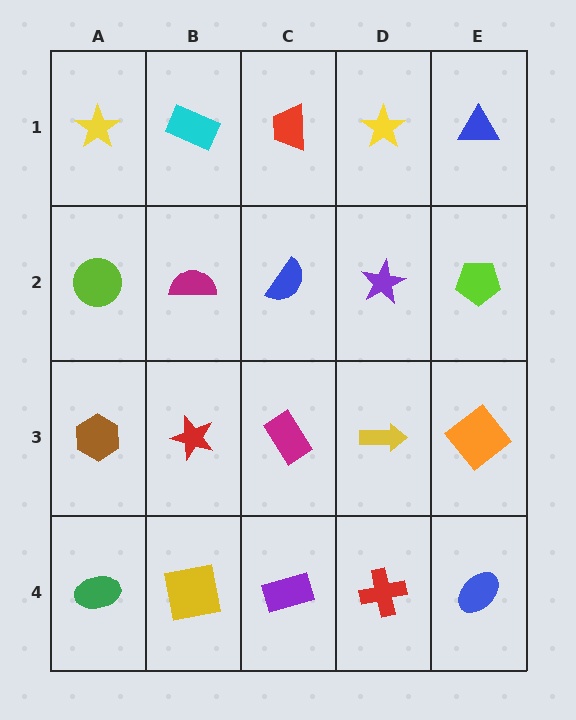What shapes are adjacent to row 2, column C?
A red trapezoid (row 1, column C), a magenta rectangle (row 3, column C), a magenta semicircle (row 2, column B), a purple star (row 2, column D).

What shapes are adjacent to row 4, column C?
A magenta rectangle (row 3, column C), a yellow square (row 4, column B), a red cross (row 4, column D).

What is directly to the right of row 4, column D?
A blue ellipse.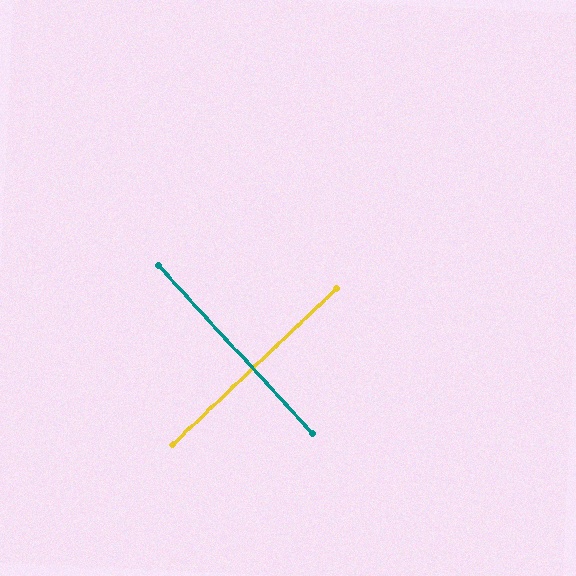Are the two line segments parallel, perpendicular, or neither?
Perpendicular — they meet at approximately 89°.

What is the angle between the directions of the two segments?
Approximately 89 degrees.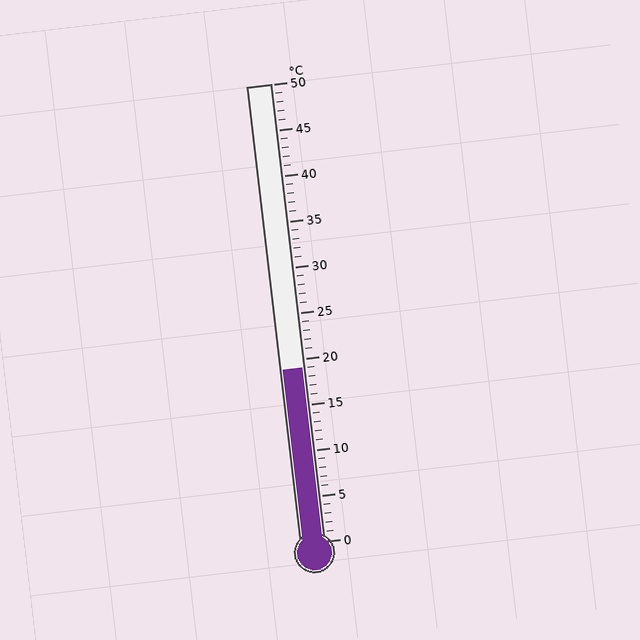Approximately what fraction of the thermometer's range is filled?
The thermometer is filled to approximately 40% of its range.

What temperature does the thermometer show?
The thermometer shows approximately 19°C.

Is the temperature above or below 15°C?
The temperature is above 15°C.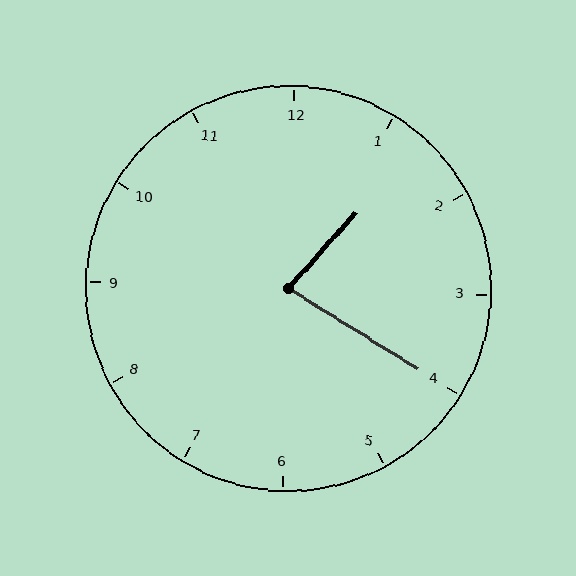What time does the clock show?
1:20.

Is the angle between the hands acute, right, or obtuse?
It is acute.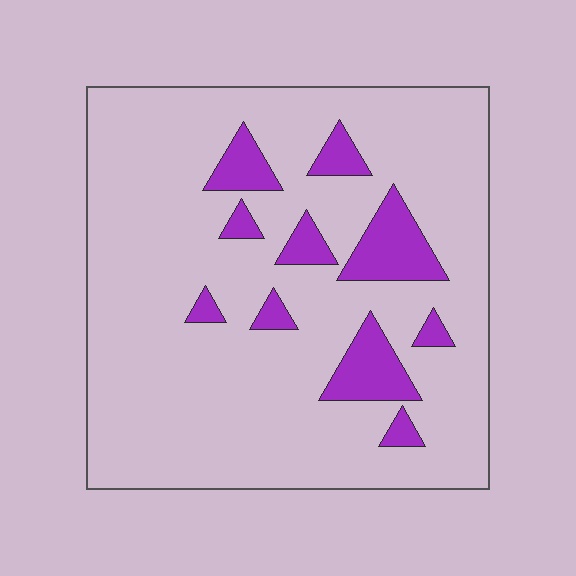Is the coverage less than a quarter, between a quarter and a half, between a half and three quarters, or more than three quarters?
Less than a quarter.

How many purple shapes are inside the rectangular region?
10.